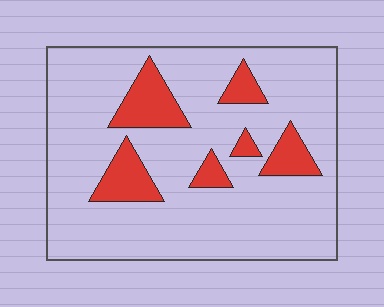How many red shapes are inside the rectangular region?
6.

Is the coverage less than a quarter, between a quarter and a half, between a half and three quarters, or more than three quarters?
Less than a quarter.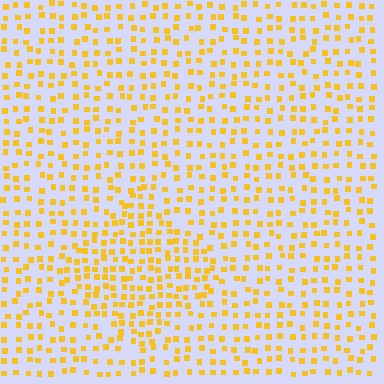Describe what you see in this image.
The image contains small yellow elements arranged at two different densities. A diamond-shaped region is visible where the elements are more densely packed than the surrounding area.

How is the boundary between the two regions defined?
The boundary is defined by a change in element density (approximately 1.6x ratio). All elements are the same color, size, and shape.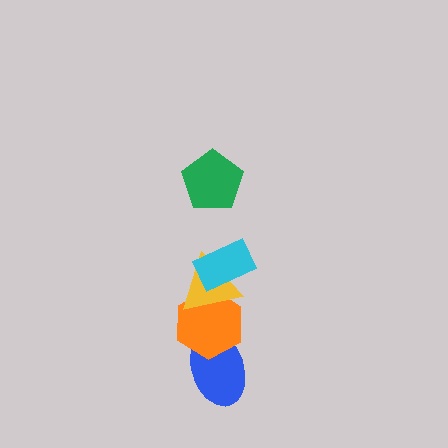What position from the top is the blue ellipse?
The blue ellipse is 5th from the top.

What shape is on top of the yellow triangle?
The cyan rectangle is on top of the yellow triangle.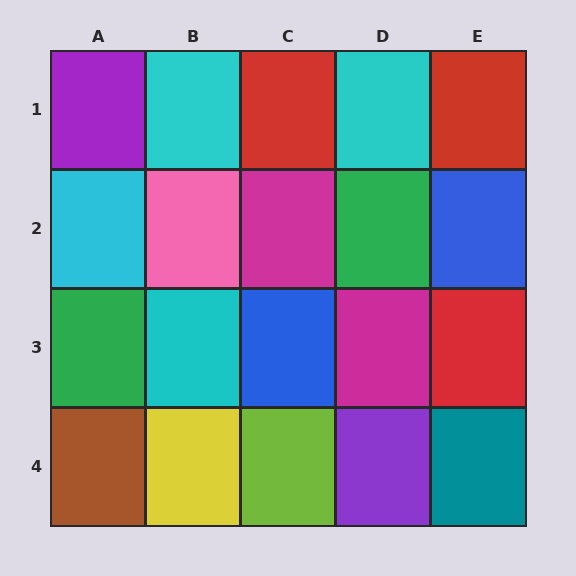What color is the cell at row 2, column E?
Blue.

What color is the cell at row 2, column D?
Green.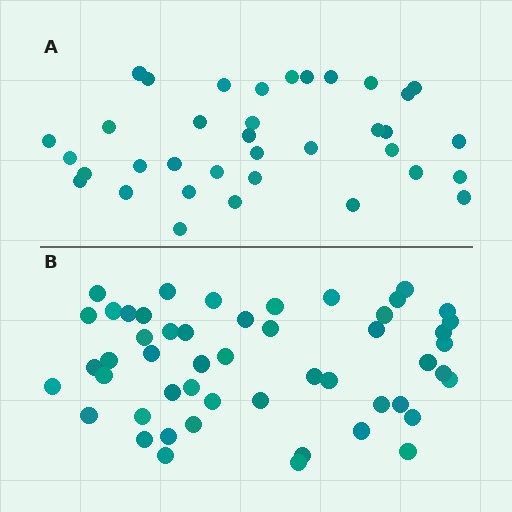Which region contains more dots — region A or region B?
Region B (the bottom region) has more dots.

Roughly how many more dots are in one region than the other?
Region B has approximately 15 more dots than region A.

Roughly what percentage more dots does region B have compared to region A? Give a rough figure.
About 40% more.